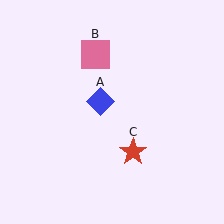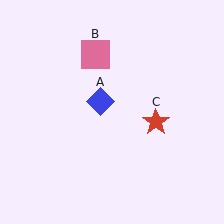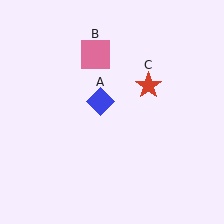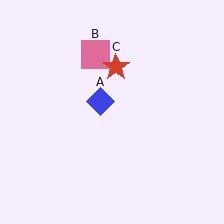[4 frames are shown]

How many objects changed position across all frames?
1 object changed position: red star (object C).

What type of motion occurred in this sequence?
The red star (object C) rotated counterclockwise around the center of the scene.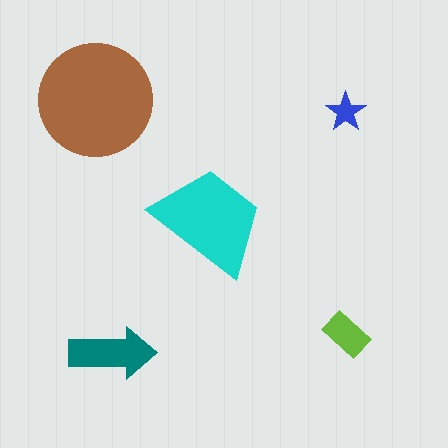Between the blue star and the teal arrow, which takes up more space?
The teal arrow.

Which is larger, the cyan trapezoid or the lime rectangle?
The cyan trapezoid.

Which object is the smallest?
The blue star.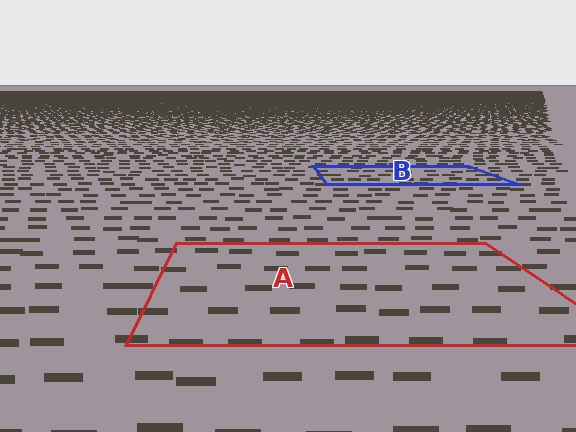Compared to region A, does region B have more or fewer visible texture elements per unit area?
Region B has more texture elements per unit area — they are packed more densely because it is farther away.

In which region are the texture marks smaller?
The texture marks are smaller in region B, because it is farther away.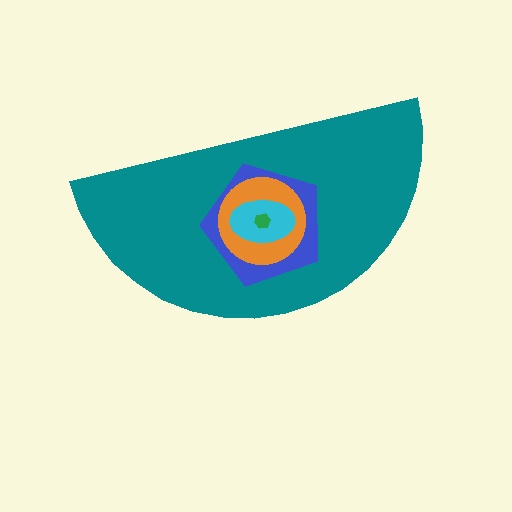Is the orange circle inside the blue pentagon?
Yes.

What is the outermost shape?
The teal semicircle.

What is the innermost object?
The green hexagon.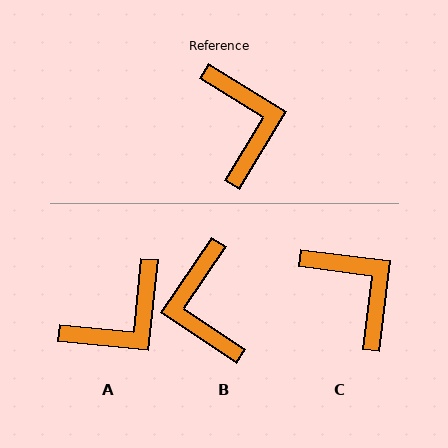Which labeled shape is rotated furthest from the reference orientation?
B, about 177 degrees away.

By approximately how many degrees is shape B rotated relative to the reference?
Approximately 177 degrees counter-clockwise.